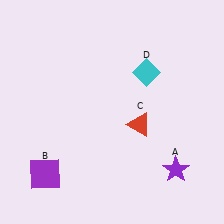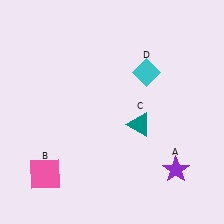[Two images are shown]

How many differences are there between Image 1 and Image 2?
There are 2 differences between the two images.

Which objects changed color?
B changed from purple to pink. C changed from red to teal.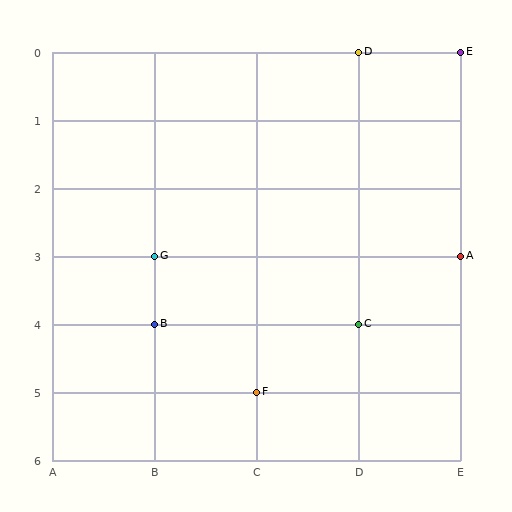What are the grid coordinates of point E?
Point E is at grid coordinates (E, 0).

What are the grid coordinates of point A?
Point A is at grid coordinates (E, 3).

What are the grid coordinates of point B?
Point B is at grid coordinates (B, 4).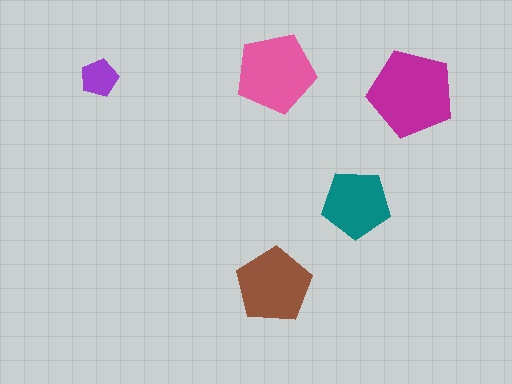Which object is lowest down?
The brown pentagon is bottommost.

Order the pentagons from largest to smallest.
the magenta one, the pink one, the brown one, the teal one, the purple one.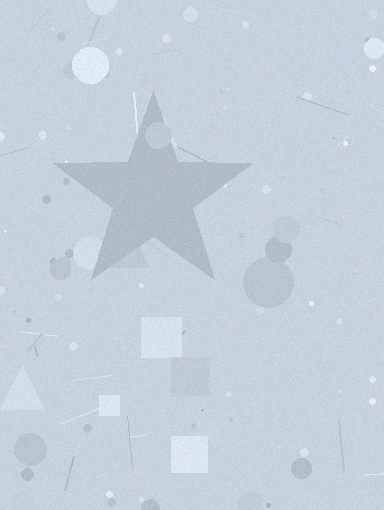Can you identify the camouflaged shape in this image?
The camouflaged shape is a star.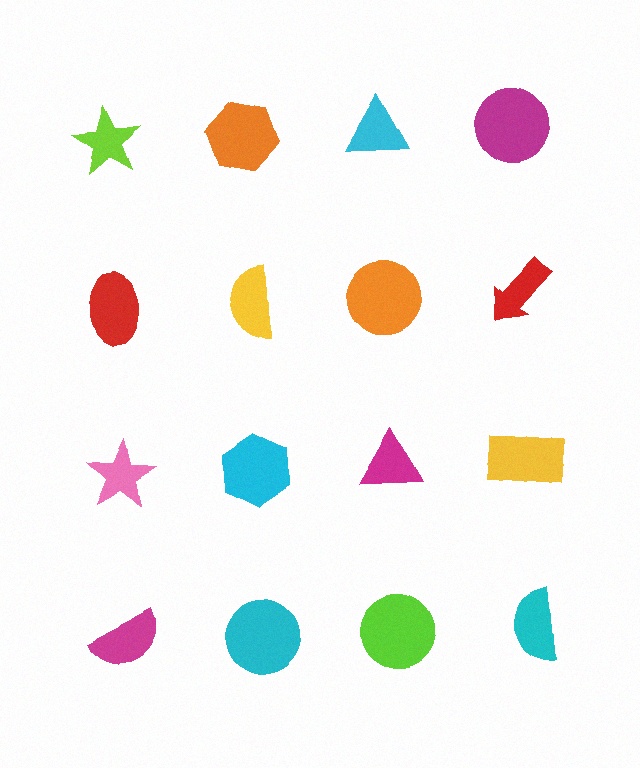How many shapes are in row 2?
4 shapes.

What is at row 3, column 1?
A pink star.